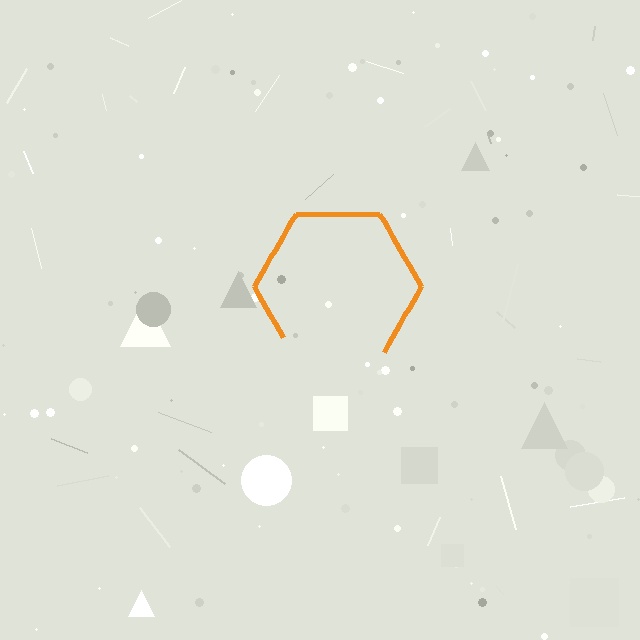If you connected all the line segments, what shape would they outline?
They would outline a hexagon.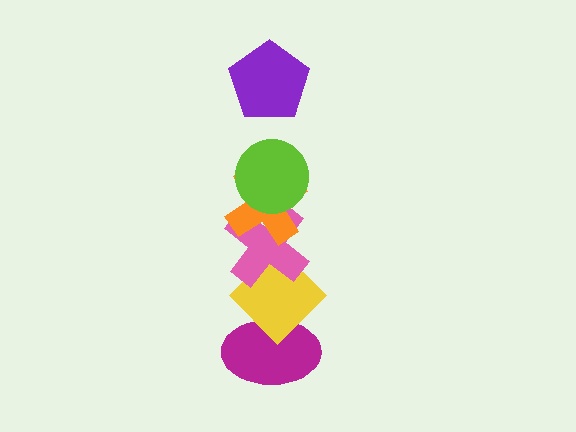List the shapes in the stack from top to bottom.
From top to bottom: the purple pentagon, the lime circle, the orange cross, the pink cross, the yellow diamond, the magenta ellipse.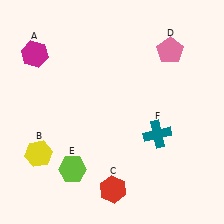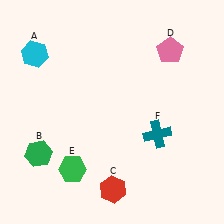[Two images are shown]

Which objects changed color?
A changed from magenta to cyan. B changed from yellow to green. E changed from lime to green.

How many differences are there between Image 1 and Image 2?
There are 3 differences between the two images.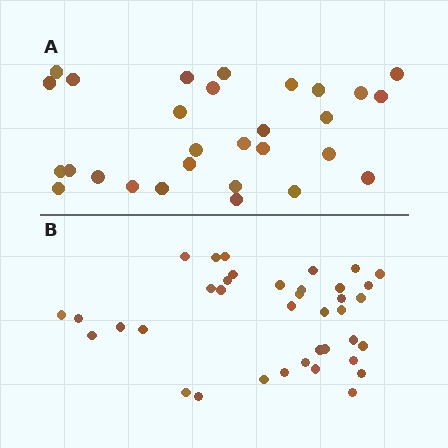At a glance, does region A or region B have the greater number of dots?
Region B (the bottom region) has more dots.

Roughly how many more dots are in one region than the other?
Region B has roughly 8 or so more dots than region A.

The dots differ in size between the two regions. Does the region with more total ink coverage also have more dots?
No. Region A has more total ink coverage because its dots are larger, but region B actually contains more individual dots. Total area can be misleading — the number of items is what matters here.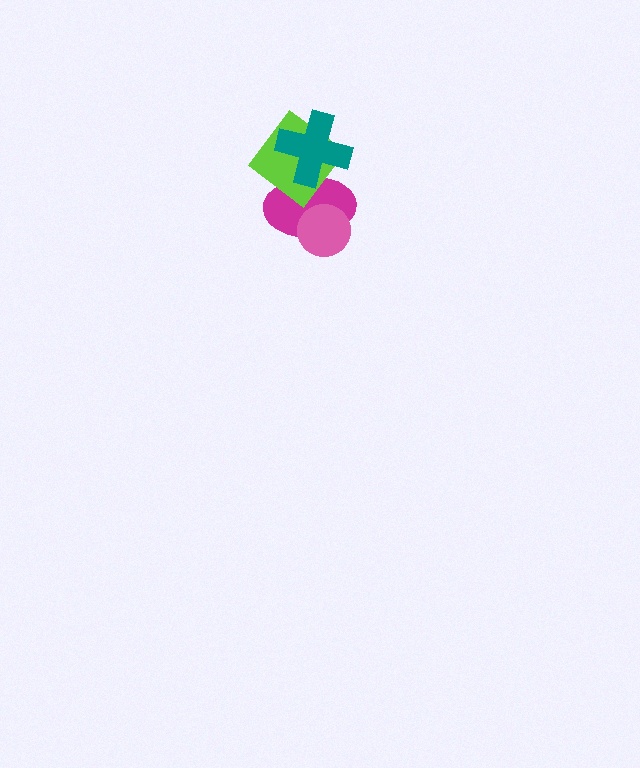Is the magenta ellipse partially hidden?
Yes, it is partially covered by another shape.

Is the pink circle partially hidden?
No, no other shape covers it.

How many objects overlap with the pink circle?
1 object overlaps with the pink circle.